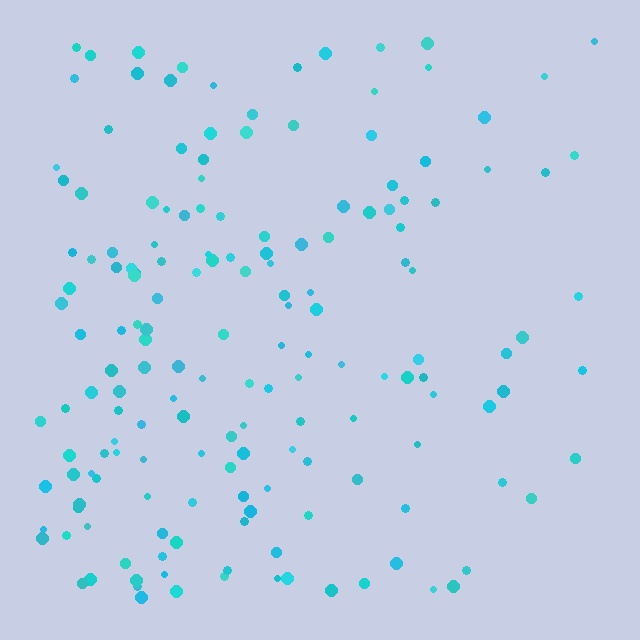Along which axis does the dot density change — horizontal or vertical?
Horizontal.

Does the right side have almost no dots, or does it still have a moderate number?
Still a moderate number, just noticeably fewer than the left.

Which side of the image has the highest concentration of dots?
The left.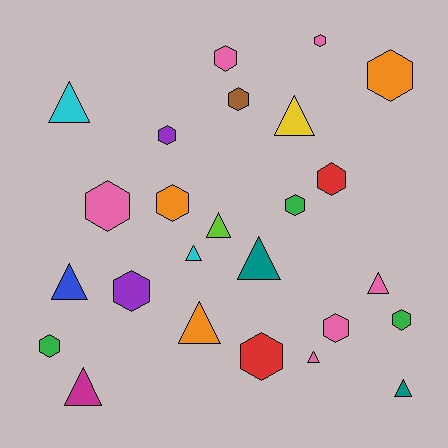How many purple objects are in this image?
There are 2 purple objects.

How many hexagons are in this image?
There are 14 hexagons.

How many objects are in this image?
There are 25 objects.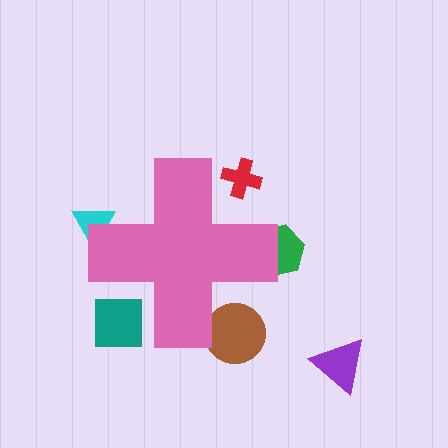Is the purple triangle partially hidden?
No, the purple triangle is fully visible.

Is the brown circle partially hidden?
Yes, the brown circle is partially hidden behind the pink cross.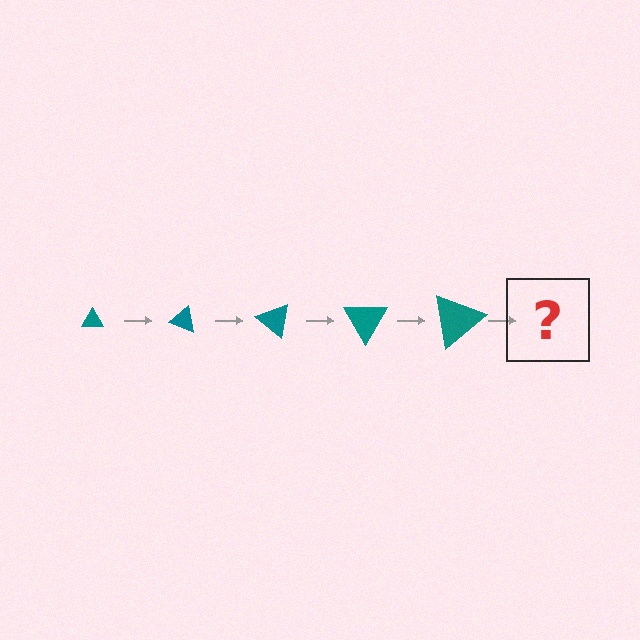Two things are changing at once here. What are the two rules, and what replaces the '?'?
The two rules are that the triangle grows larger each step and it rotates 20 degrees each step. The '?' should be a triangle, larger than the previous one and rotated 100 degrees from the start.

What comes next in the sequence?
The next element should be a triangle, larger than the previous one and rotated 100 degrees from the start.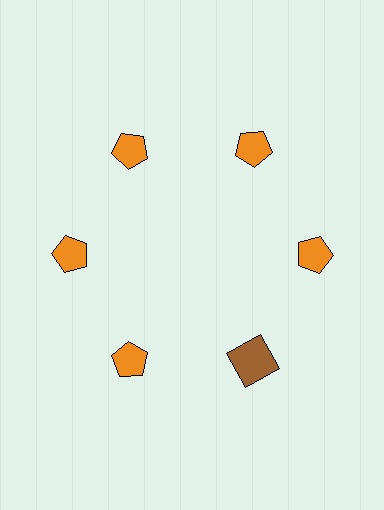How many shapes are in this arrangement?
There are 6 shapes arranged in a ring pattern.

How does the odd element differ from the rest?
It differs in both color (brown instead of orange) and shape (square instead of pentagon).